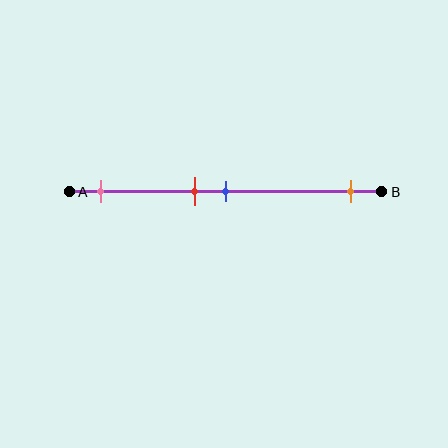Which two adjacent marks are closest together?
The red and blue marks are the closest adjacent pair.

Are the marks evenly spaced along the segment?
No, the marks are not evenly spaced.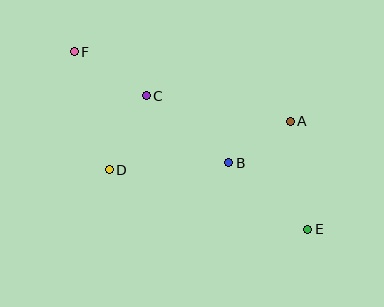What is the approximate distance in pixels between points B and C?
The distance between B and C is approximately 106 pixels.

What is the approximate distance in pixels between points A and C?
The distance between A and C is approximately 146 pixels.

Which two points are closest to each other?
Points A and B are closest to each other.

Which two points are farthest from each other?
Points E and F are farthest from each other.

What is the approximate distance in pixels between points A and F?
The distance between A and F is approximately 227 pixels.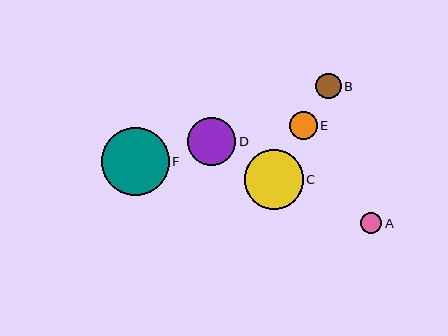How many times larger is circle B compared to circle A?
Circle B is approximately 1.2 times the size of circle A.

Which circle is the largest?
Circle F is the largest with a size of approximately 68 pixels.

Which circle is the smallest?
Circle A is the smallest with a size of approximately 21 pixels.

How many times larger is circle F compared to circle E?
Circle F is approximately 2.4 times the size of circle E.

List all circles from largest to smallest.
From largest to smallest: F, C, D, E, B, A.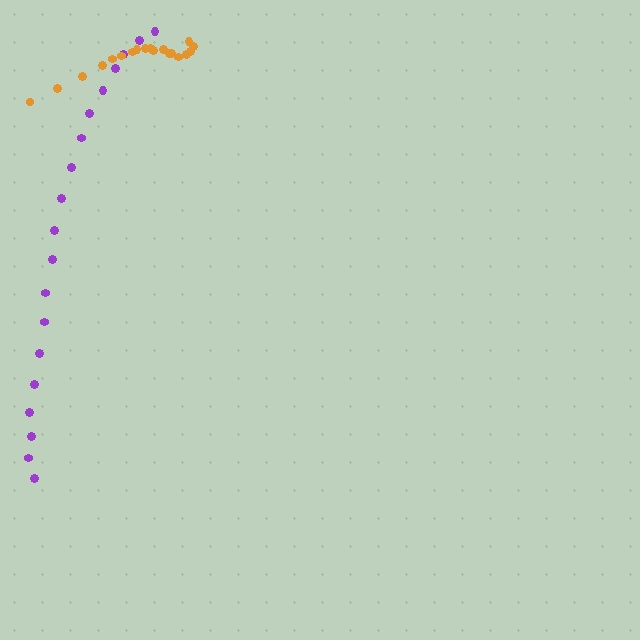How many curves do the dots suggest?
There are 2 distinct paths.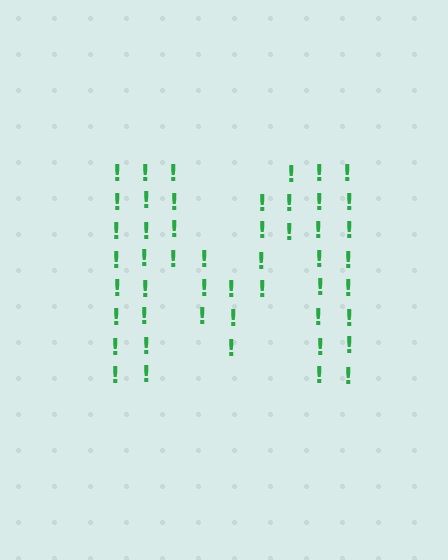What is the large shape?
The large shape is the letter M.